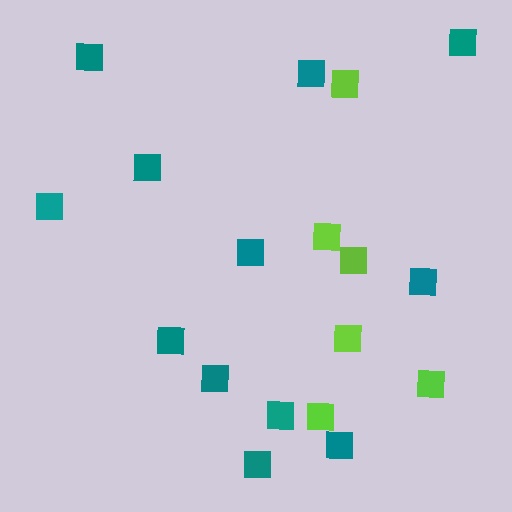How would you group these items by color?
There are 2 groups: one group of teal squares (12) and one group of lime squares (6).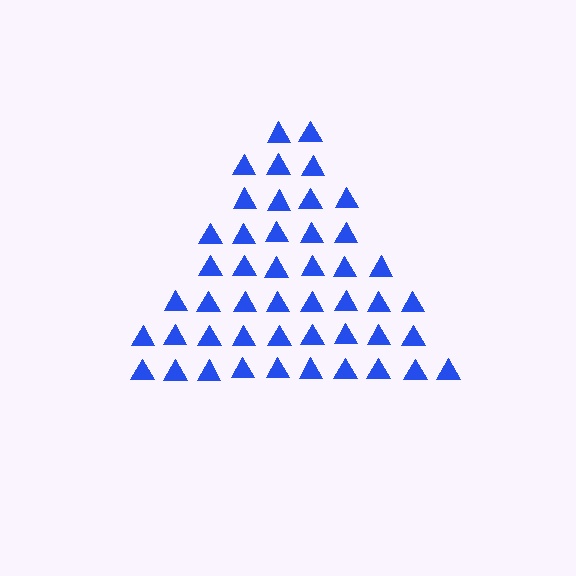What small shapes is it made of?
It is made of small triangles.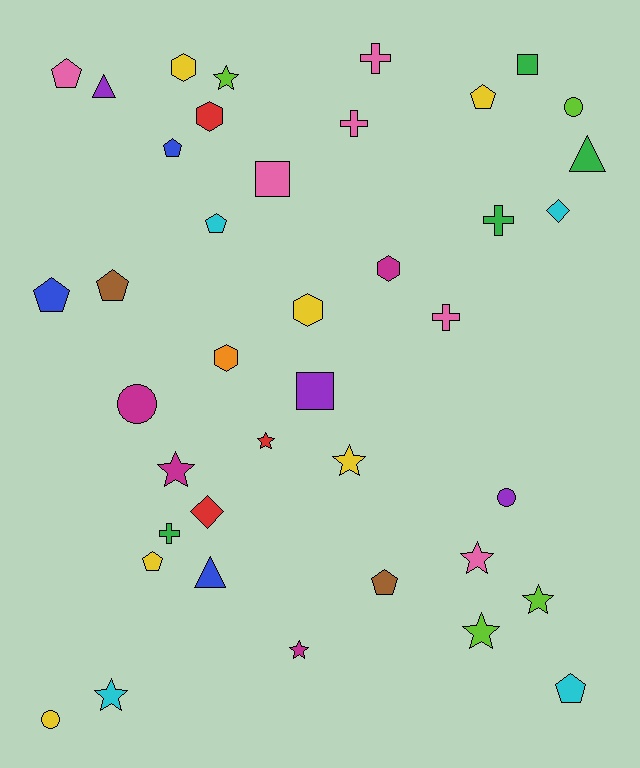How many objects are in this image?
There are 40 objects.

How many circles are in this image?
There are 4 circles.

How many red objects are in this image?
There are 3 red objects.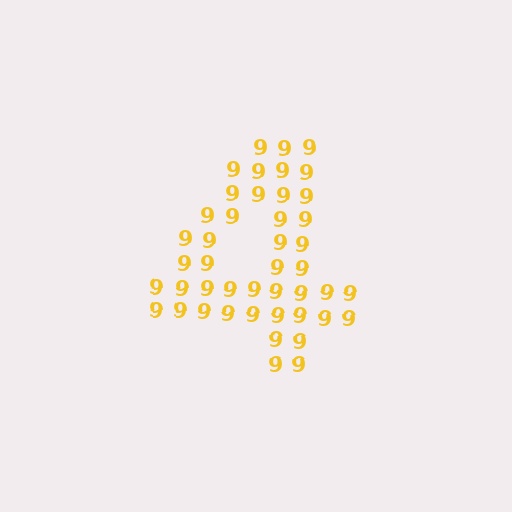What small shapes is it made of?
It is made of small digit 9's.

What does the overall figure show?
The overall figure shows the digit 4.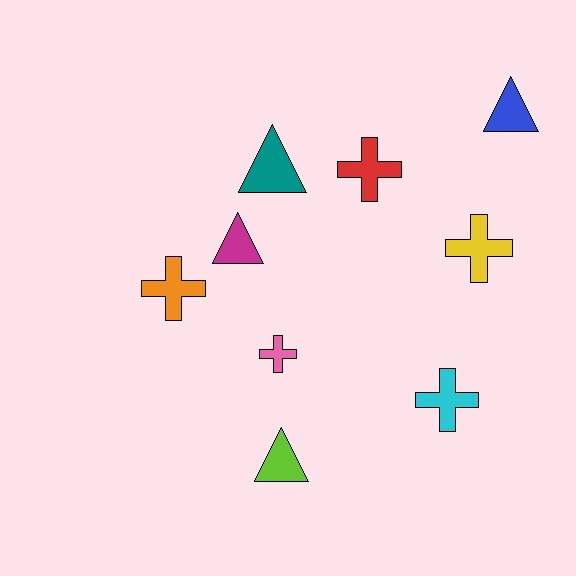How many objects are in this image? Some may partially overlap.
There are 9 objects.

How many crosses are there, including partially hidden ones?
There are 5 crosses.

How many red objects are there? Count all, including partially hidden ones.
There is 1 red object.